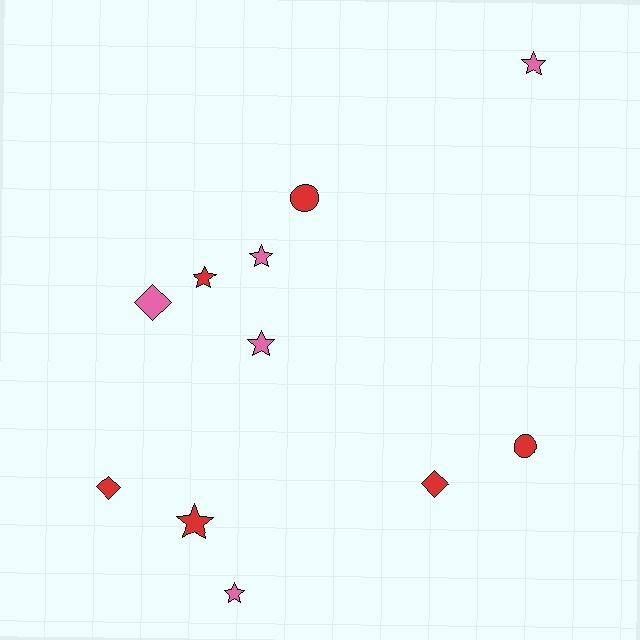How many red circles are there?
There are 2 red circles.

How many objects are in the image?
There are 11 objects.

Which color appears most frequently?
Red, with 6 objects.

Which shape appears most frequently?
Star, with 6 objects.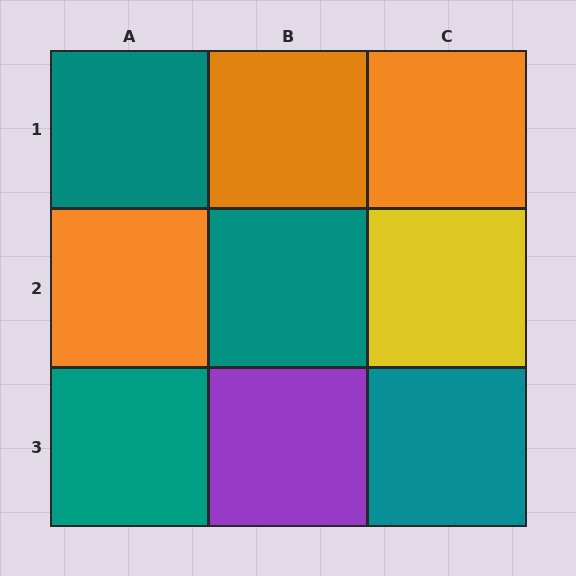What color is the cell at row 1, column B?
Orange.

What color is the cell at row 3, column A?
Teal.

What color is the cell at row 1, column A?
Teal.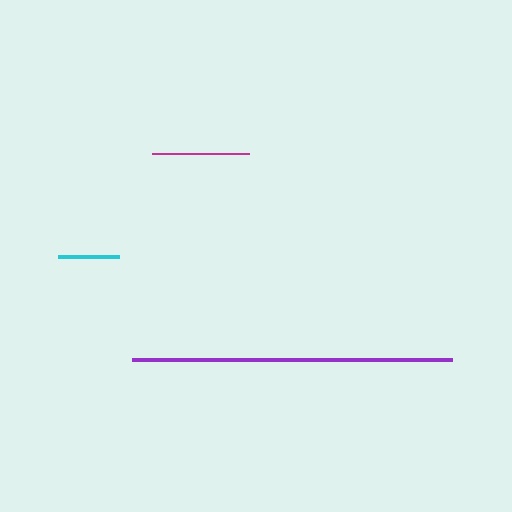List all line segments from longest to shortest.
From longest to shortest: purple, magenta, cyan.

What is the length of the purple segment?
The purple segment is approximately 319 pixels long.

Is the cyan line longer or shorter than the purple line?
The purple line is longer than the cyan line.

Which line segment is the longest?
The purple line is the longest at approximately 319 pixels.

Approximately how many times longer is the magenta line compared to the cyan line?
The magenta line is approximately 1.6 times the length of the cyan line.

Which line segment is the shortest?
The cyan line is the shortest at approximately 61 pixels.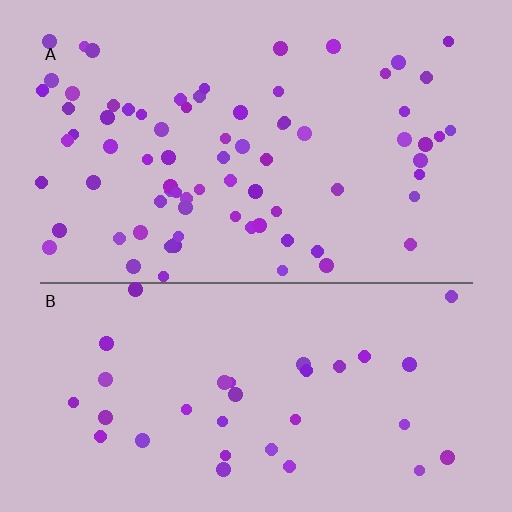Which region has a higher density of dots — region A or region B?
A (the top).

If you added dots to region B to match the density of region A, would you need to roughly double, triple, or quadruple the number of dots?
Approximately double.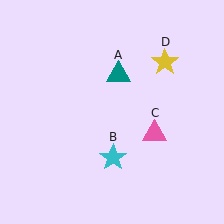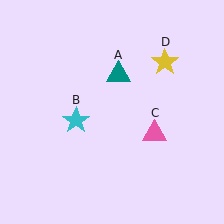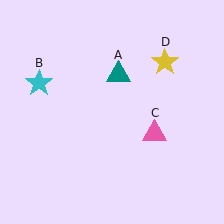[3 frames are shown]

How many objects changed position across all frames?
1 object changed position: cyan star (object B).